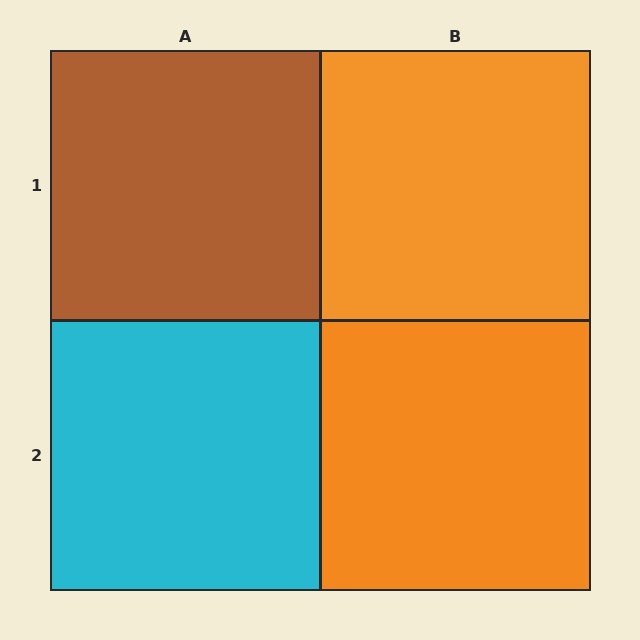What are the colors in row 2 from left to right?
Cyan, orange.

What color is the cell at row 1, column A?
Brown.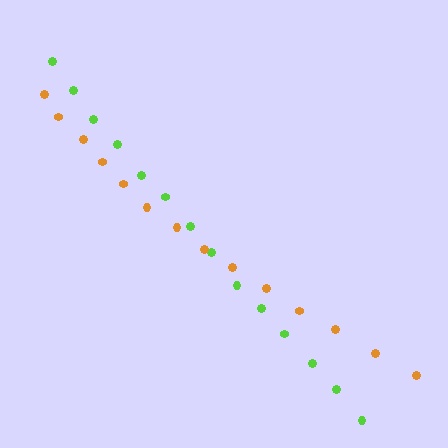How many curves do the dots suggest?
There are 2 distinct paths.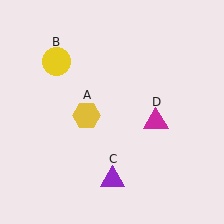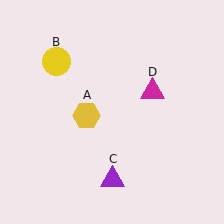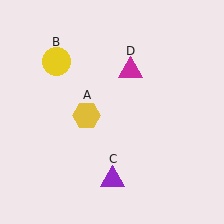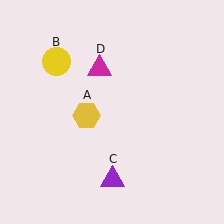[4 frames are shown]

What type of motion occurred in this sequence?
The magenta triangle (object D) rotated counterclockwise around the center of the scene.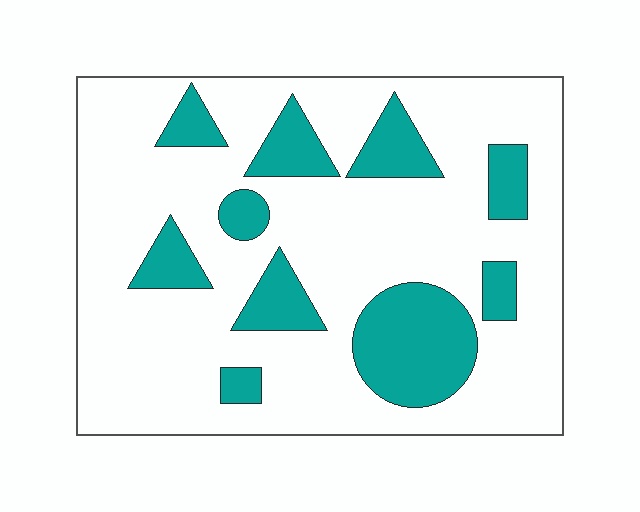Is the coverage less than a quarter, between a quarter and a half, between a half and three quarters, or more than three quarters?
Less than a quarter.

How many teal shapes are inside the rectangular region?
10.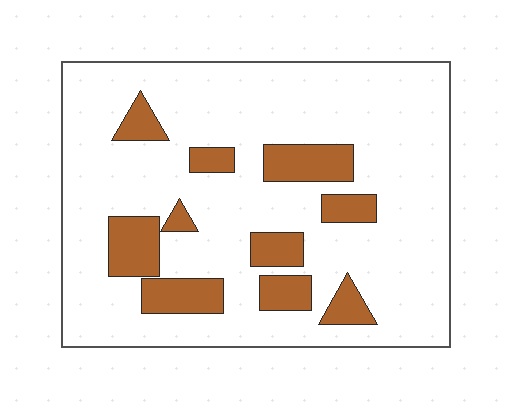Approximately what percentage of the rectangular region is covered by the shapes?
Approximately 20%.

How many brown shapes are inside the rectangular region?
10.